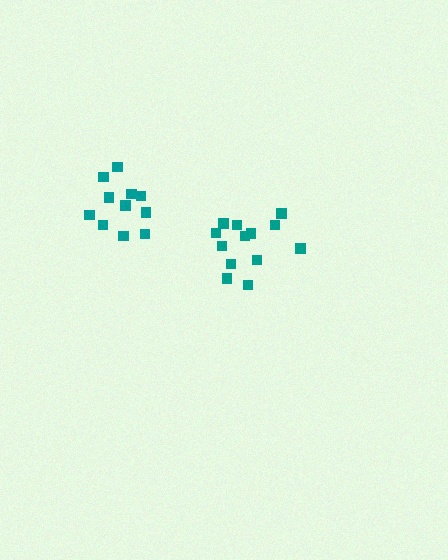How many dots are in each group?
Group 1: 11 dots, Group 2: 13 dots (24 total).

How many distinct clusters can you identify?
There are 2 distinct clusters.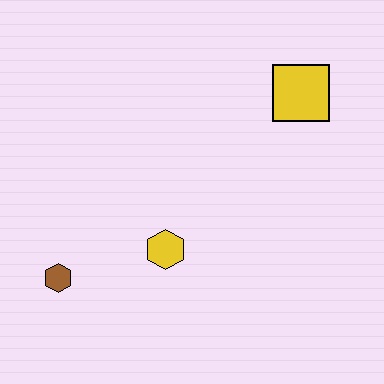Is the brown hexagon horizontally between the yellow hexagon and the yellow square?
No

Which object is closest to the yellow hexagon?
The brown hexagon is closest to the yellow hexagon.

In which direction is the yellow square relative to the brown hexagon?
The yellow square is to the right of the brown hexagon.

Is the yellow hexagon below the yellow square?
Yes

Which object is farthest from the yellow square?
The brown hexagon is farthest from the yellow square.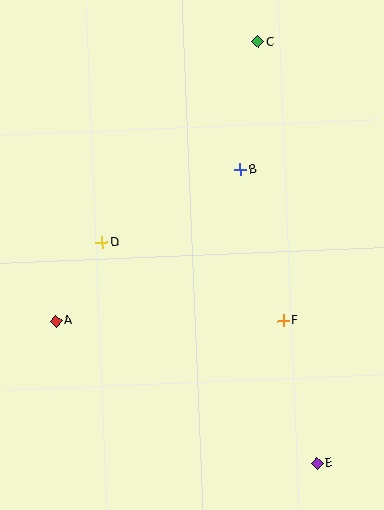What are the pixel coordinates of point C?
Point C is at (258, 42).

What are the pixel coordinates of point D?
Point D is at (102, 242).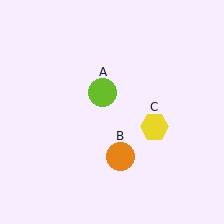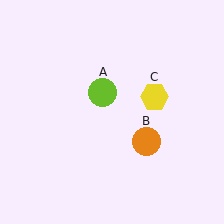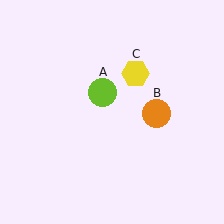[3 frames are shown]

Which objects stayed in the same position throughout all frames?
Lime circle (object A) remained stationary.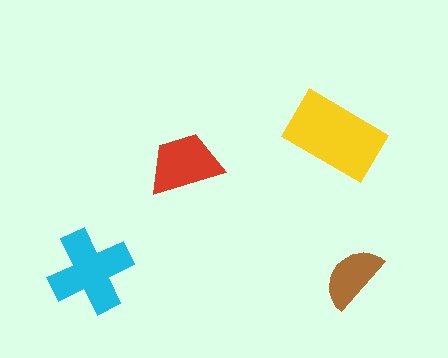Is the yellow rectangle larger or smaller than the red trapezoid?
Larger.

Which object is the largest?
The yellow rectangle.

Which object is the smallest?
The brown semicircle.